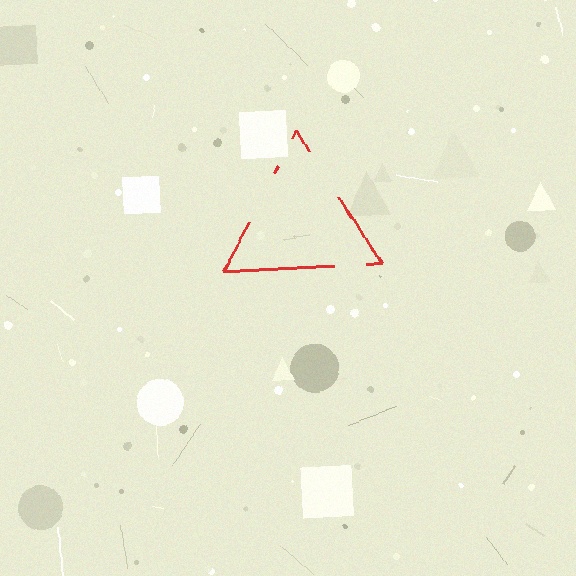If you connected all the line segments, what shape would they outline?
They would outline a triangle.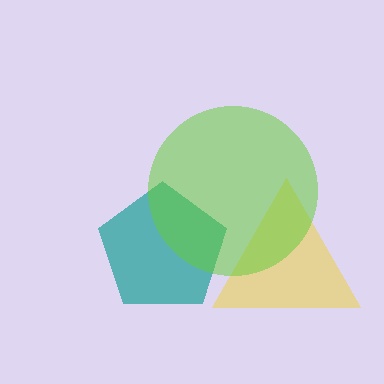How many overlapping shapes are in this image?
There are 3 overlapping shapes in the image.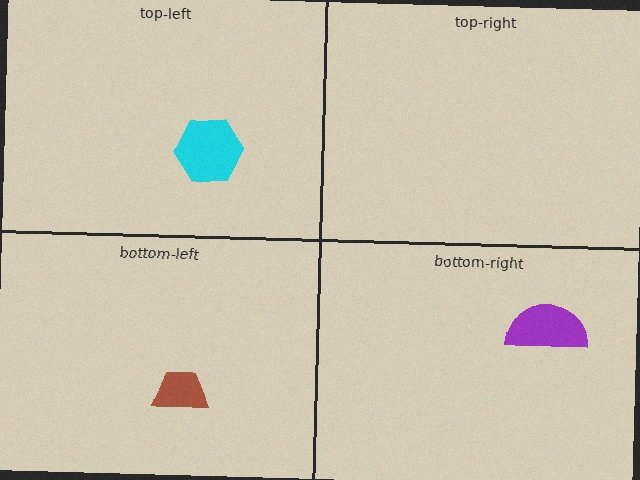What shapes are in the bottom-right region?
The purple semicircle.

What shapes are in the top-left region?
The cyan hexagon.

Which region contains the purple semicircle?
The bottom-right region.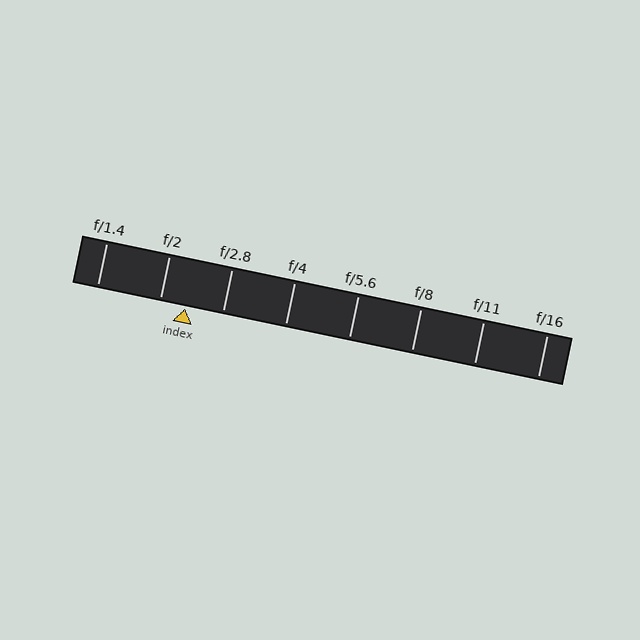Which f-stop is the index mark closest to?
The index mark is closest to f/2.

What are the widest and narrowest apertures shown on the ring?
The widest aperture shown is f/1.4 and the narrowest is f/16.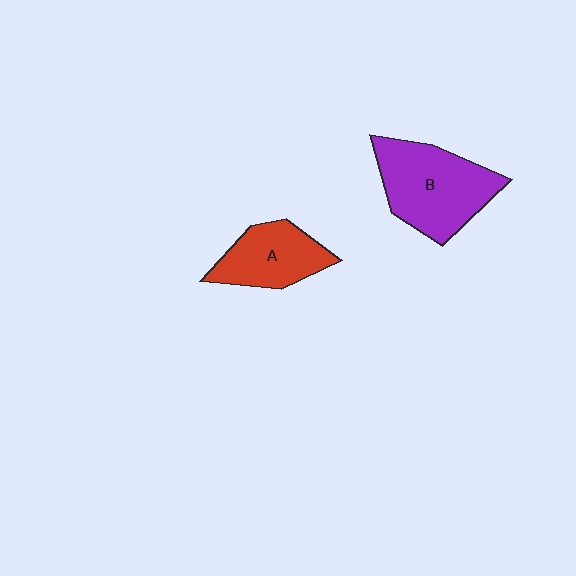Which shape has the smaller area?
Shape A (red).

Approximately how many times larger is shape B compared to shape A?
Approximately 1.5 times.